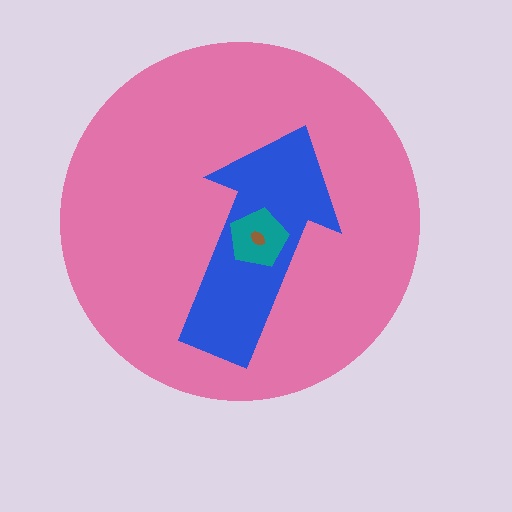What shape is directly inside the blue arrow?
The teal pentagon.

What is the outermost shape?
The pink circle.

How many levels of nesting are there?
4.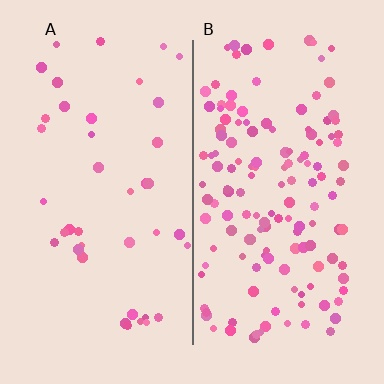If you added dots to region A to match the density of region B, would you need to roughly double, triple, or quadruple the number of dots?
Approximately triple.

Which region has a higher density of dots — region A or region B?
B (the right).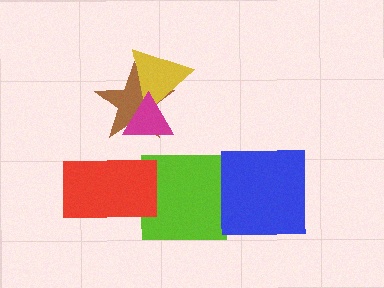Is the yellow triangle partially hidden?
Yes, it is partially covered by another shape.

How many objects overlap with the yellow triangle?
2 objects overlap with the yellow triangle.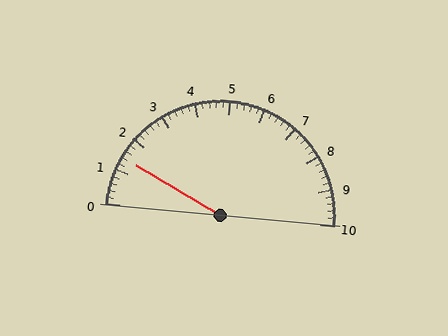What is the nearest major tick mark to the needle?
The nearest major tick mark is 1.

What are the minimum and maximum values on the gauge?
The gauge ranges from 0 to 10.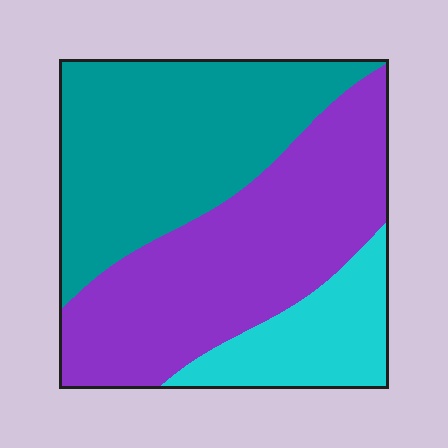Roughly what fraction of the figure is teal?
Teal takes up about two fifths (2/5) of the figure.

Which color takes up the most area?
Purple, at roughly 45%.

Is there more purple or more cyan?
Purple.